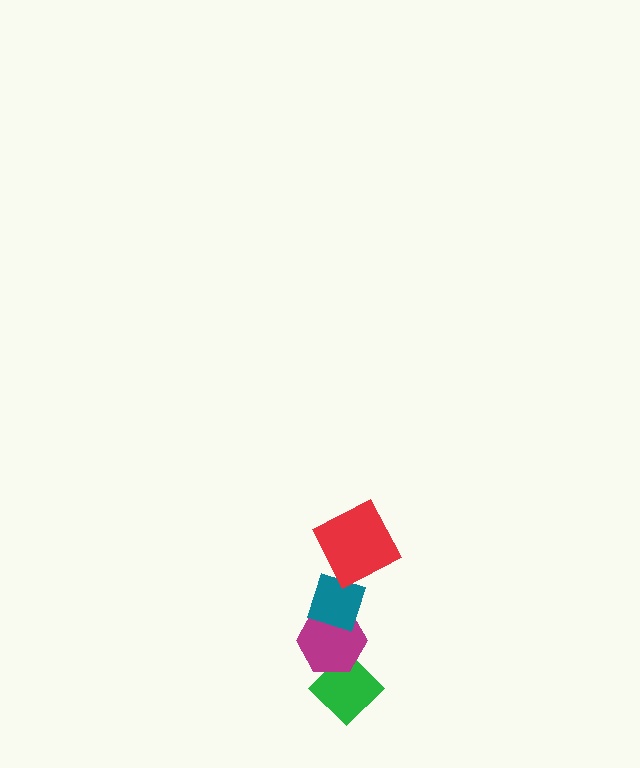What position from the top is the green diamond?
The green diamond is 4th from the top.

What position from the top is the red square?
The red square is 1st from the top.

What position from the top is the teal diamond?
The teal diamond is 2nd from the top.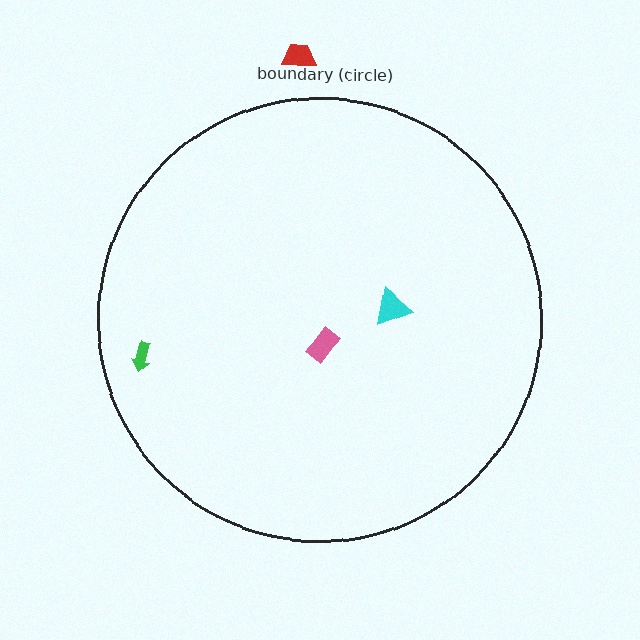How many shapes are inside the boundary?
3 inside, 1 outside.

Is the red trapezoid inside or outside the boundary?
Outside.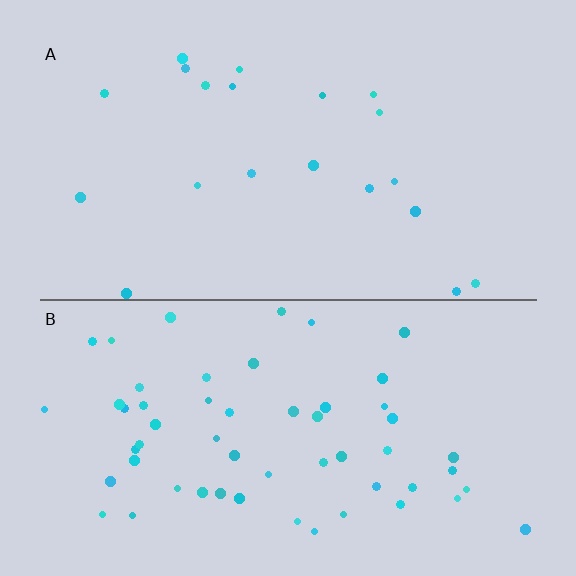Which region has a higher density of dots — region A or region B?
B (the bottom).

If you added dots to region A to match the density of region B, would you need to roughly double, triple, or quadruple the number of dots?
Approximately triple.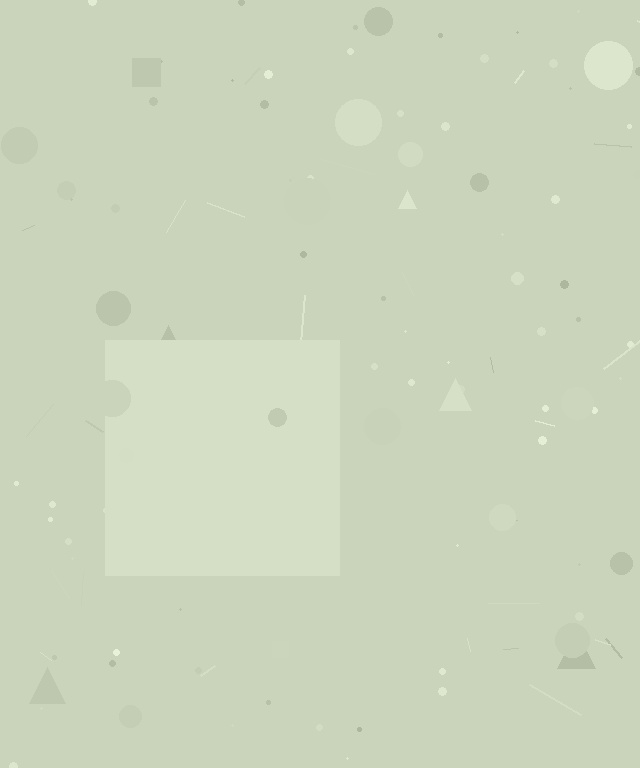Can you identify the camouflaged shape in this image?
The camouflaged shape is a square.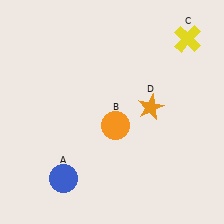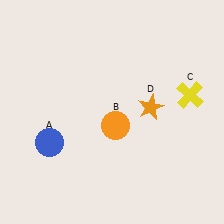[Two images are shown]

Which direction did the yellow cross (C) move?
The yellow cross (C) moved down.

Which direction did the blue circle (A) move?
The blue circle (A) moved up.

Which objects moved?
The objects that moved are: the blue circle (A), the yellow cross (C).